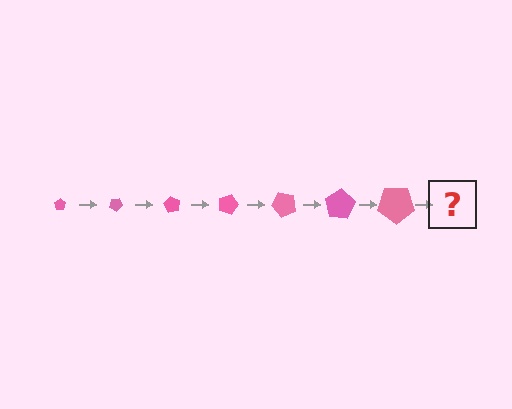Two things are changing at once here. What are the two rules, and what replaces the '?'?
The two rules are that the pentagon grows larger each step and it rotates 30 degrees each step. The '?' should be a pentagon, larger than the previous one and rotated 210 degrees from the start.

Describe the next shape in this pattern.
It should be a pentagon, larger than the previous one and rotated 210 degrees from the start.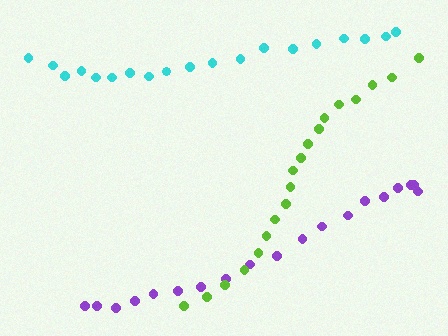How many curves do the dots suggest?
There are 3 distinct paths.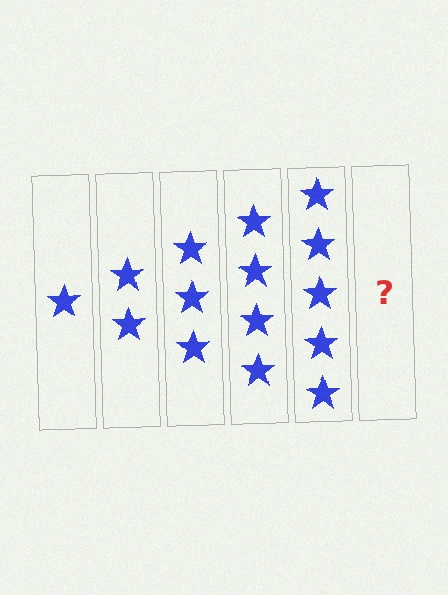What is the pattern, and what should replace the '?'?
The pattern is that each step adds one more star. The '?' should be 6 stars.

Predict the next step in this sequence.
The next step is 6 stars.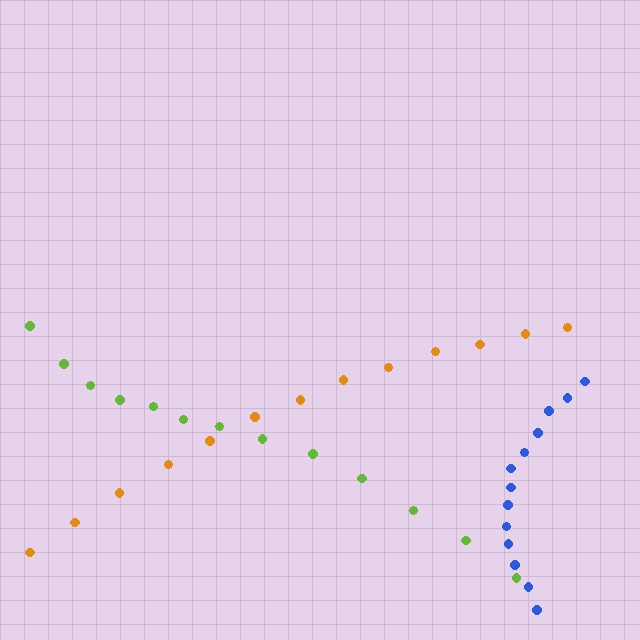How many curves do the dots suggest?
There are 3 distinct paths.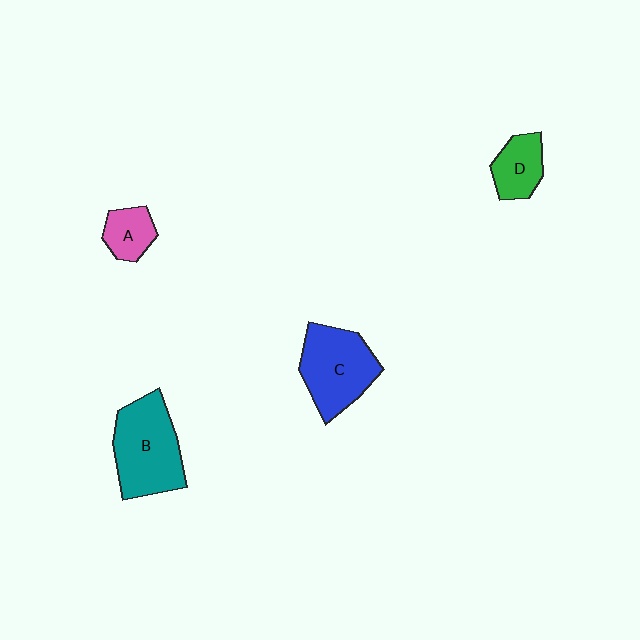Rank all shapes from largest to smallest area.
From largest to smallest: B (teal), C (blue), D (green), A (pink).